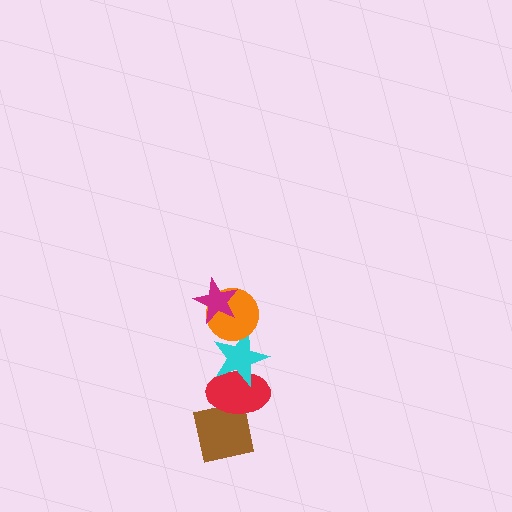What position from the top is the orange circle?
The orange circle is 2nd from the top.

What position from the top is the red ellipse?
The red ellipse is 4th from the top.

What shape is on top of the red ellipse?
The cyan star is on top of the red ellipse.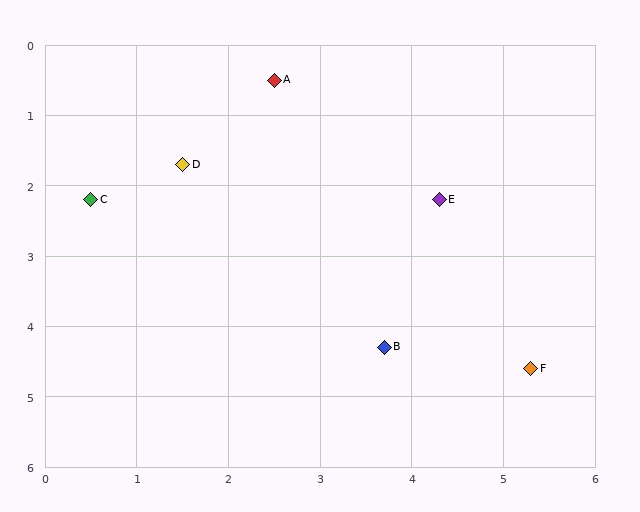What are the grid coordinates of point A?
Point A is at approximately (2.5, 0.5).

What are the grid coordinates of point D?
Point D is at approximately (1.5, 1.7).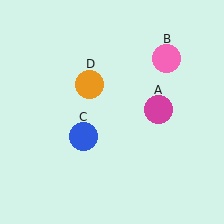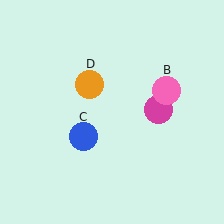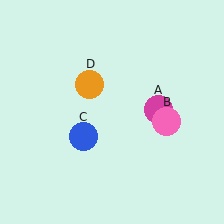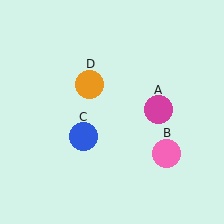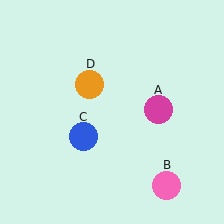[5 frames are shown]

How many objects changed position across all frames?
1 object changed position: pink circle (object B).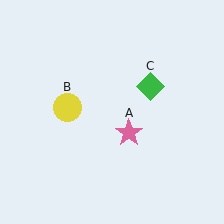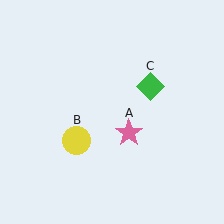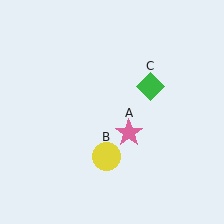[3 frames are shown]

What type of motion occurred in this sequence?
The yellow circle (object B) rotated counterclockwise around the center of the scene.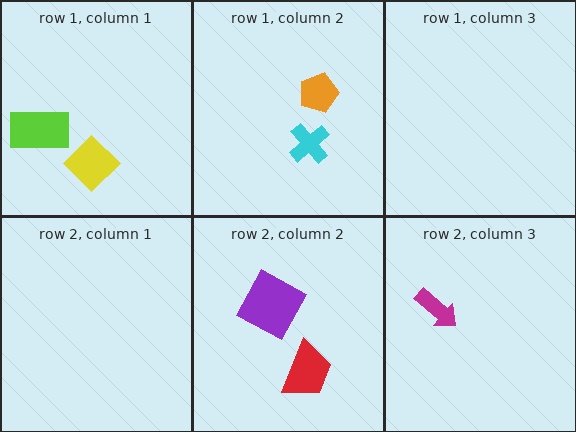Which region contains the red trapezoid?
The row 2, column 2 region.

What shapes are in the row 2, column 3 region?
The magenta arrow.